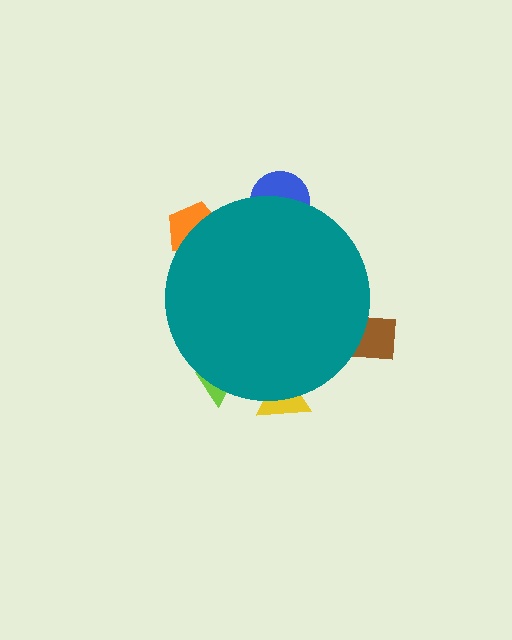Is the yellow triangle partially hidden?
Yes, the yellow triangle is partially hidden behind the teal circle.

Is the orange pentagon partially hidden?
Yes, the orange pentagon is partially hidden behind the teal circle.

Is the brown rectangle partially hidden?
Yes, the brown rectangle is partially hidden behind the teal circle.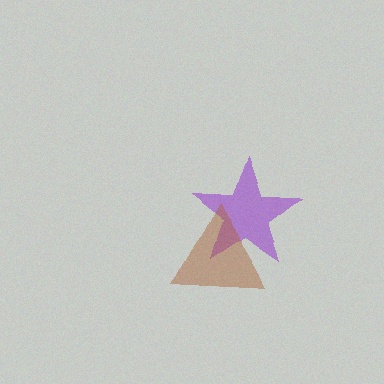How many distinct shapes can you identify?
There are 2 distinct shapes: a purple star, a brown triangle.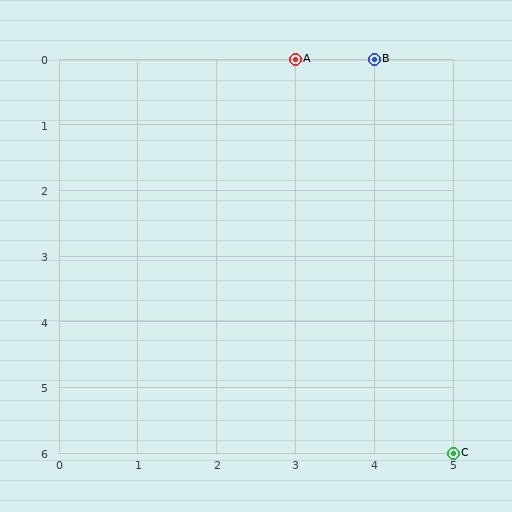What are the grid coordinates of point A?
Point A is at grid coordinates (3, 0).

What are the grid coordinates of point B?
Point B is at grid coordinates (4, 0).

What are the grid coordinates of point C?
Point C is at grid coordinates (5, 6).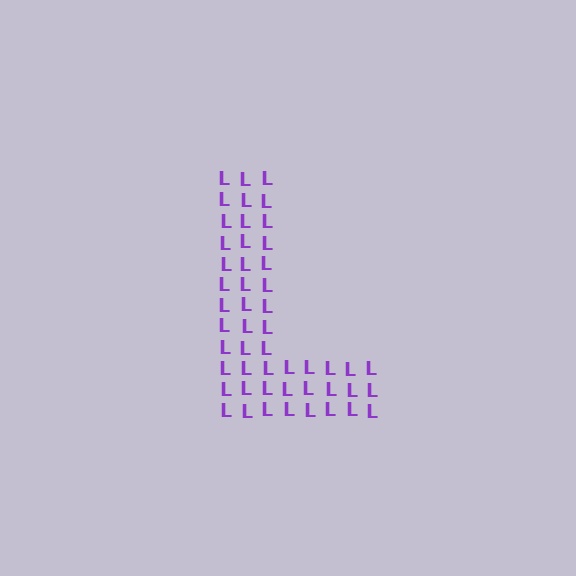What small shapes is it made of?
It is made of small letter L's.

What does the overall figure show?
The overall figure shows the letter L.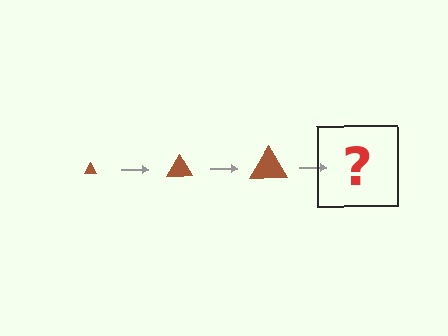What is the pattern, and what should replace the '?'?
The pattern is that the triangle gets progressively larger each step. The '?' should be a brown triangle, larger than the previous one.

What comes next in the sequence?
The next element should be a brown triangle, larger than the previous one.